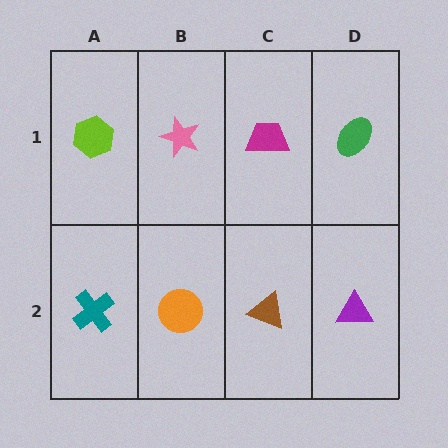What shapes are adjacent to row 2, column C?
A magenta trapezoid (row 1, column C), an orange circle (row 2, column B), a purple triangle (row 2, column D).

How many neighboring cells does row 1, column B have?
3.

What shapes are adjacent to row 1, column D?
A purple triangle (row 2, column D), a magenta trapezoid (row 1, column C).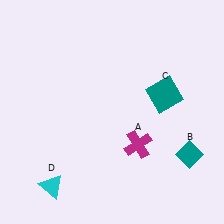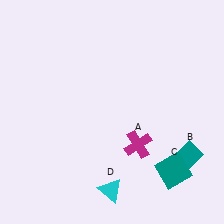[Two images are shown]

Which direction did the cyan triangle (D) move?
The cyan triangle (D) moved right.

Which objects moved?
The objects that moved are: the teal square (C), the cyan triangle (D).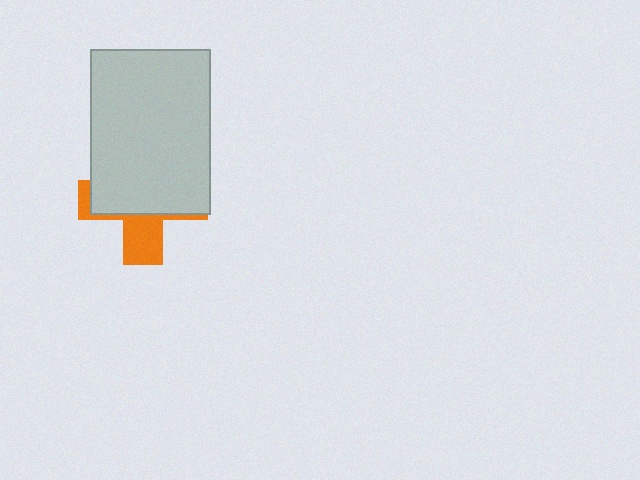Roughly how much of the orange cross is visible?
A small part of it is visible (roughly 32%).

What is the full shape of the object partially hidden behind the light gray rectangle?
The partially hidden object is an orange cross.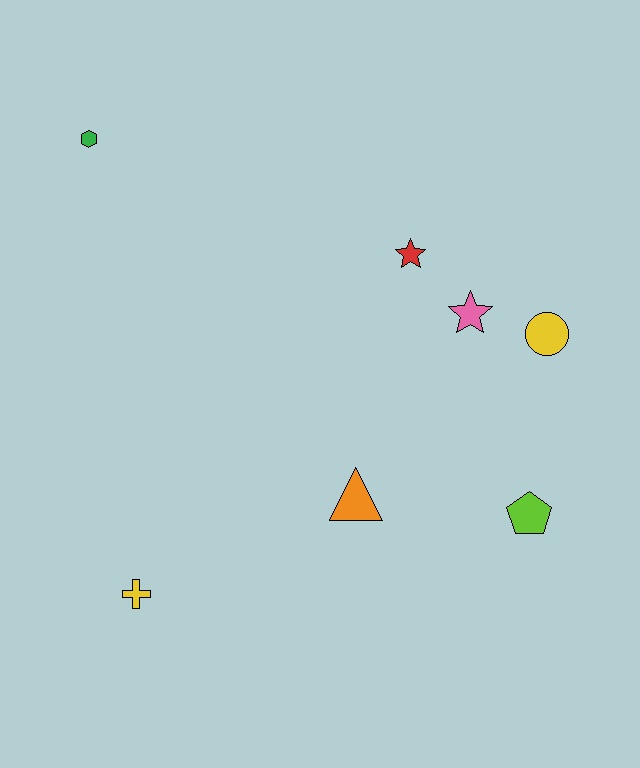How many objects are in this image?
There are 7 objects.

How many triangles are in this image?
There is 1 triangle.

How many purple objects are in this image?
There are no purple objects.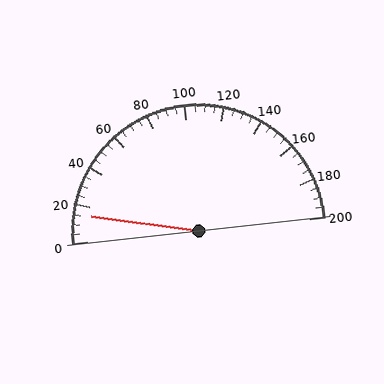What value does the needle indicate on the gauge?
The needle indicates approximately 15.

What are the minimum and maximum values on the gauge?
The gauge ranges from 0 to 200.